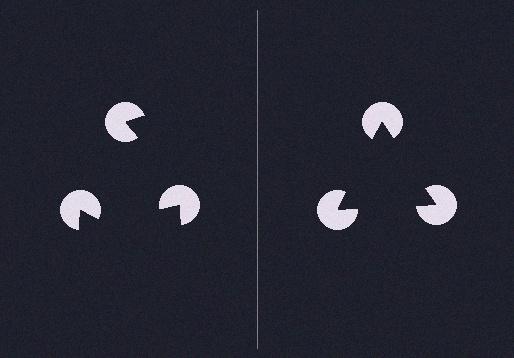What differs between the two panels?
The pac-man discs are positioned identically on both sides; only the wedge orientations differ. On the right they align to a triangle; on the left they are misaligned.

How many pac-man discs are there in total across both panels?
6 — 3 on each side.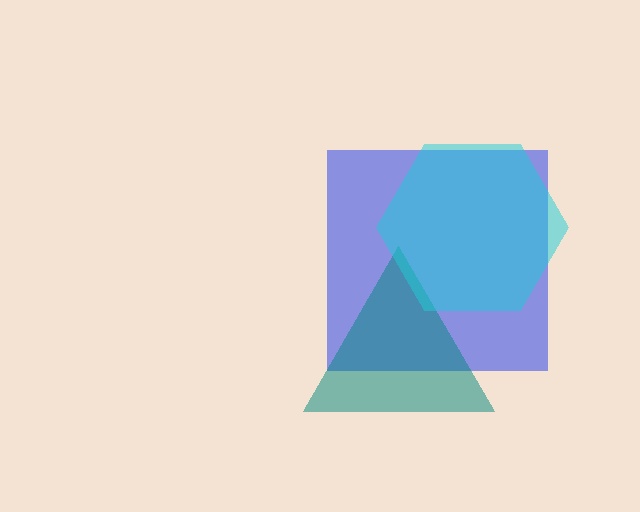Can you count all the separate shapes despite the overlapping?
Yes, there are 3 separate shapes.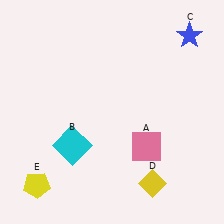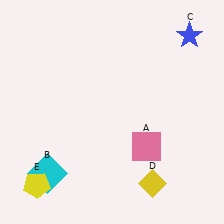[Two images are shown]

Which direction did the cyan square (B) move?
The cyan square (B) moved down.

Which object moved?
The cyan square (B) moved down.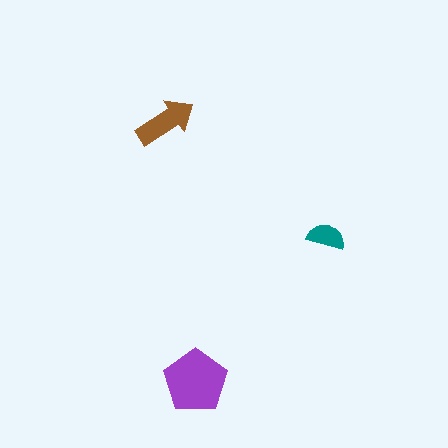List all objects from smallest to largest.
The teal semicircle, the brown arrow, the purple pentagon.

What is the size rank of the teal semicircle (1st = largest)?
3rd.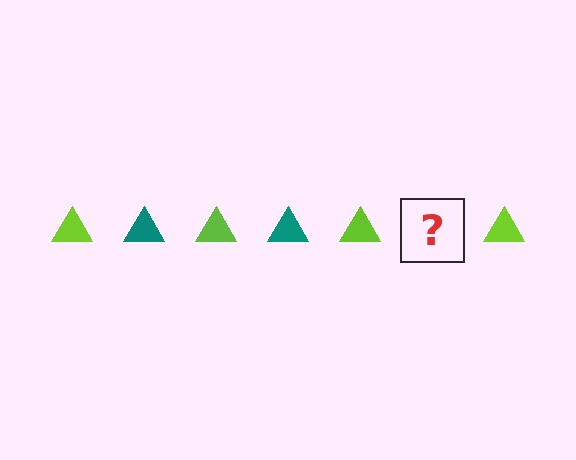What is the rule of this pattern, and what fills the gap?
The rule is that the pattern cycles through lime, teal triangles. The gap should be filled with a teal triangle.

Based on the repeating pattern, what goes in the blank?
The blank should be a teal triangle.